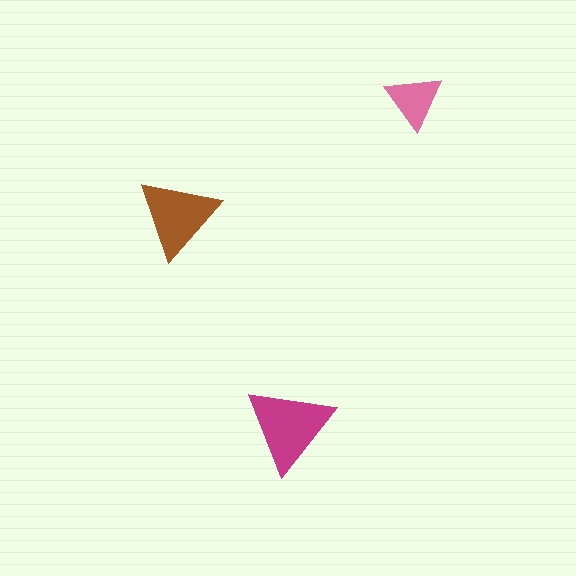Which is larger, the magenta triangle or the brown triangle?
The magenta one.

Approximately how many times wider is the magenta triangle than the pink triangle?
About 1.5 times wider.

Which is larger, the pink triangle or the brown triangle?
The brown one.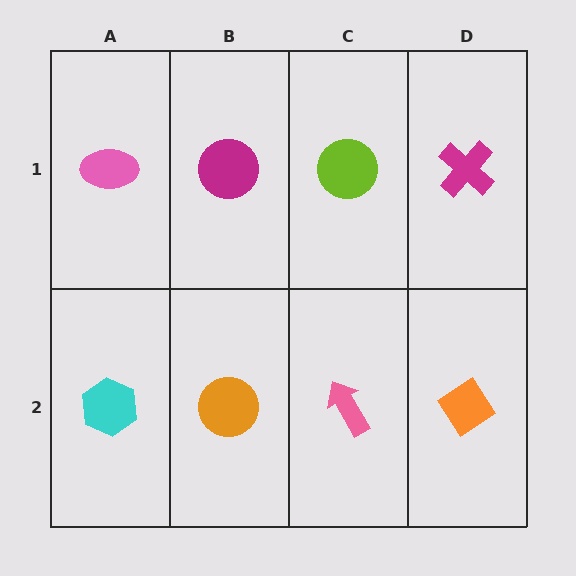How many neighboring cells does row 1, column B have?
3.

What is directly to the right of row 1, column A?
A magenta circle.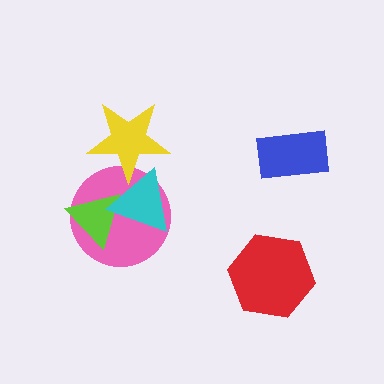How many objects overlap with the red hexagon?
0 objects overlap with the red hexagon.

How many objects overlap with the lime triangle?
2 objects overlap with the lime triangle.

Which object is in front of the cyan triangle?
The yellow star is in front of the cyan triangle.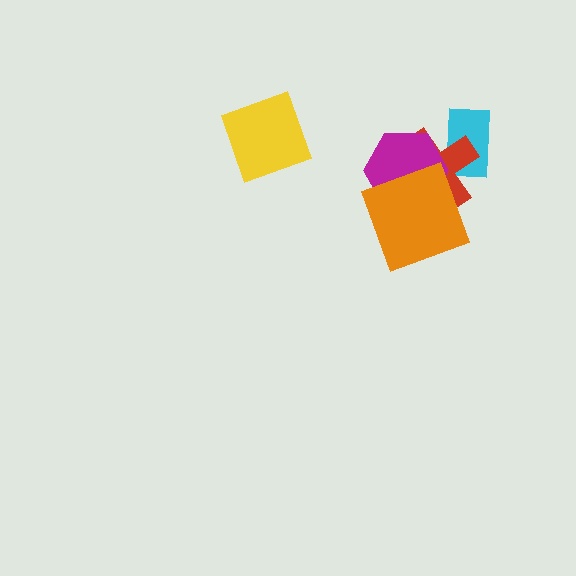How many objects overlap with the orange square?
2 objects overlap with the orange square.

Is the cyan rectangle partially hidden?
Yes, it is partially covered by another shape.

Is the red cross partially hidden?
Yes, it is partially covered by another shape.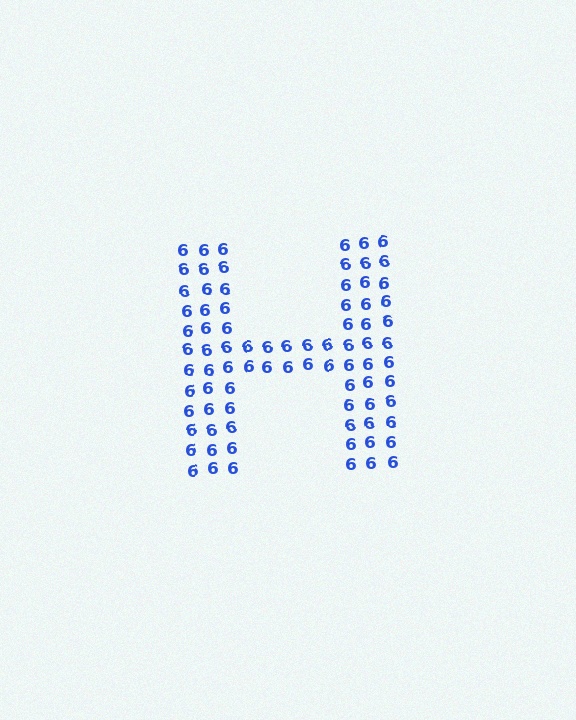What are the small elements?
The small elements are digit 6's.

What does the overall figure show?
The overall figure shows the letter H.